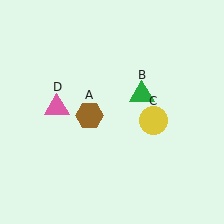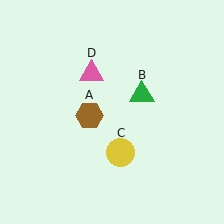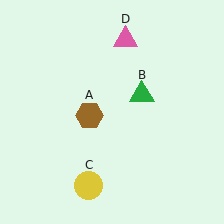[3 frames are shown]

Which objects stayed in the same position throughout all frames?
Brown hexagon (object A) and green triangle (object B) remained stationary.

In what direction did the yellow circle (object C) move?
The yellow circle (object C) moved down and to the left.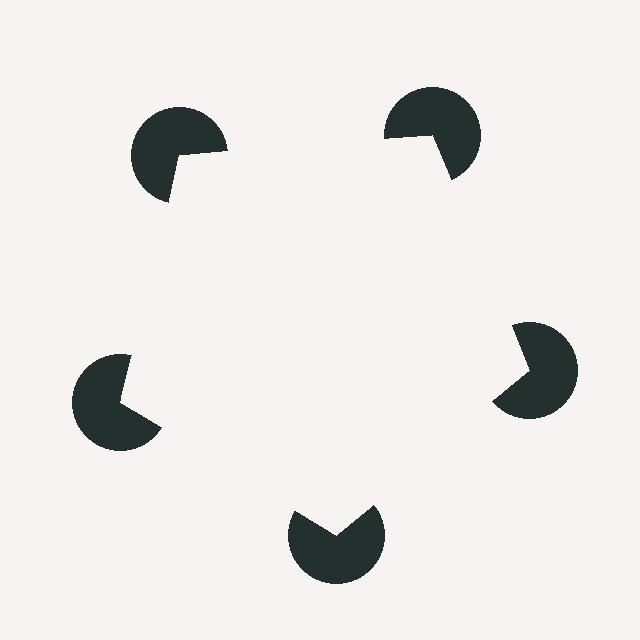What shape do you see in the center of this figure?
An illusory pentagon — its edges are inferred from the aligned wedge cuts in the pac-man discs, not physically drawn.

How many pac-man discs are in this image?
There are 5 — one at each vertex of the illusory pentagon.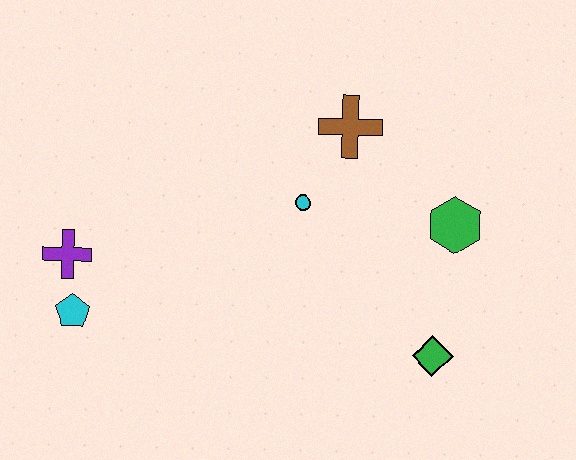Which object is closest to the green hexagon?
The green diamond is closest to the green hexagon.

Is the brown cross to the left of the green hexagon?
Yes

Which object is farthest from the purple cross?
The green hexagon is farthest from the purple cross.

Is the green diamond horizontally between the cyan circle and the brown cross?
No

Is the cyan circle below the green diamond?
No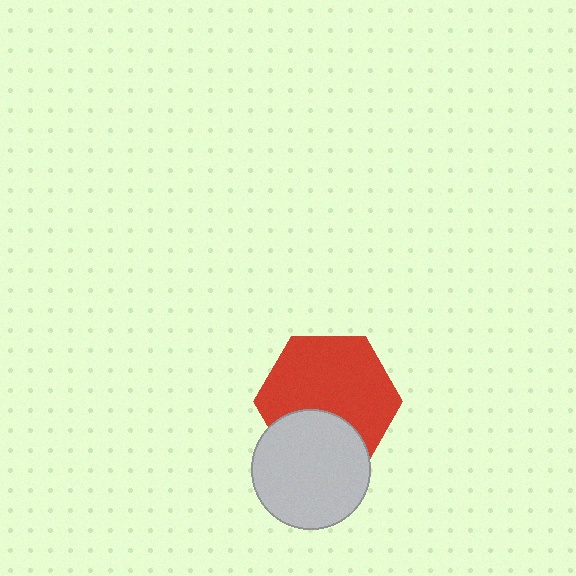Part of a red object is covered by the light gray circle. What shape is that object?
It is a hexagon.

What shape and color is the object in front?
The object in front is a light gray circle.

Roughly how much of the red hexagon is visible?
Most of it is visible (roughly 70%).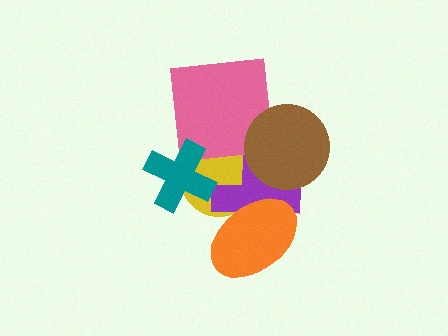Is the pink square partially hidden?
Yes, it is partially covered by another shape.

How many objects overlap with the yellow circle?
4 objects overlap with the yellow circle.